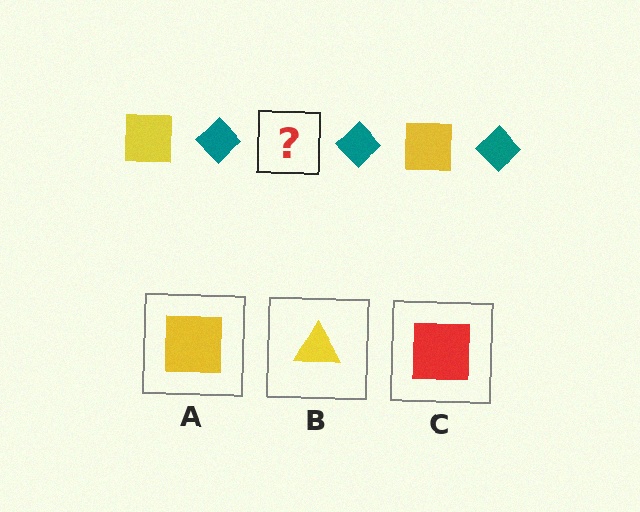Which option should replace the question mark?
Option A.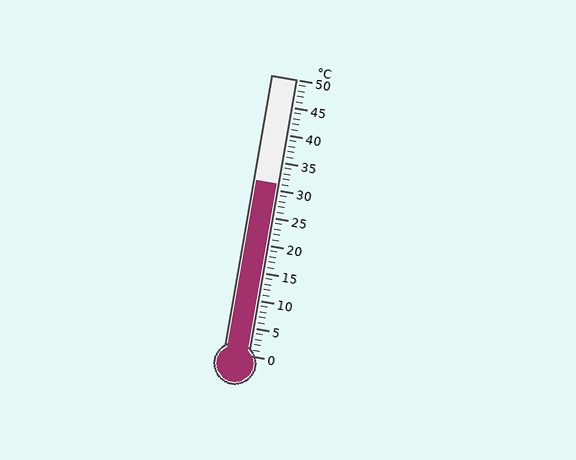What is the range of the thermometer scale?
The thermometer scale ranges from 0°C to 50°C.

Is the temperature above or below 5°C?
The temperature is above 5°C.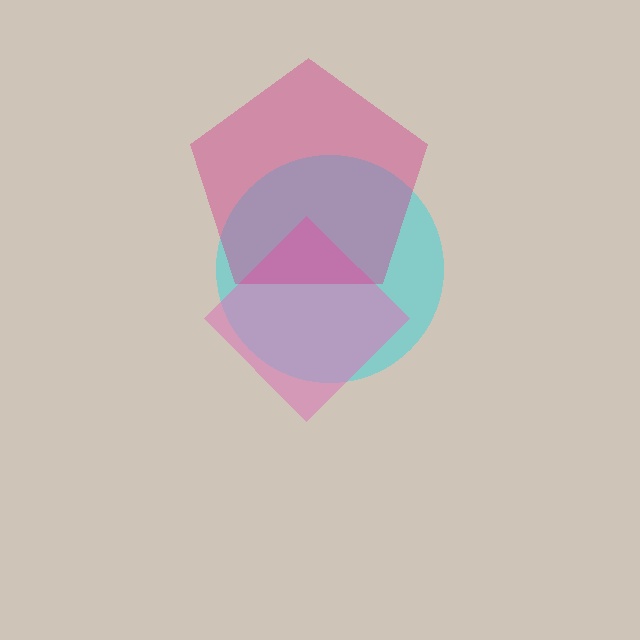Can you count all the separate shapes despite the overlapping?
Yes, there are 3 separate shapes.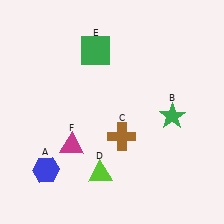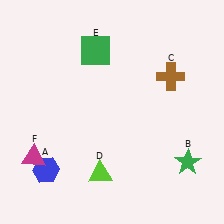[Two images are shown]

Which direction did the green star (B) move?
The green star (B) moved down.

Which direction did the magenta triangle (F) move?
The magenta triangle (F) moved left.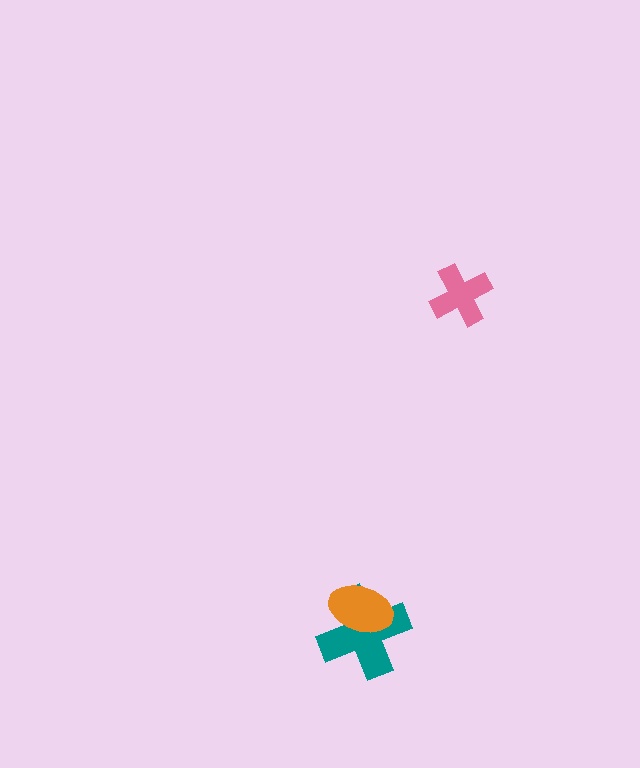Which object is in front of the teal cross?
The orange ellipse is in front of the teal cross.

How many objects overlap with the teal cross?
1 object overlaps with the teal cross.